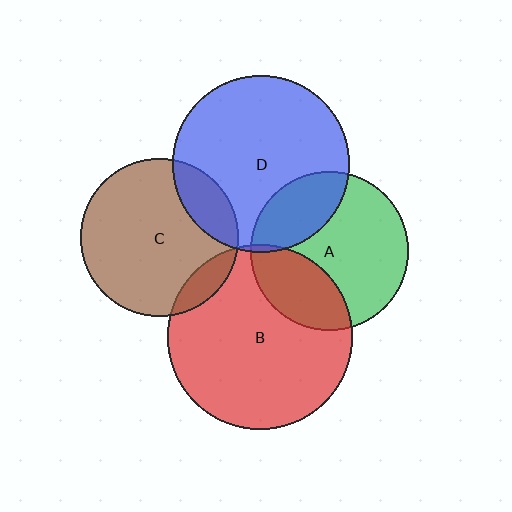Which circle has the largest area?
Circle B (red).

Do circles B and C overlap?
Yes.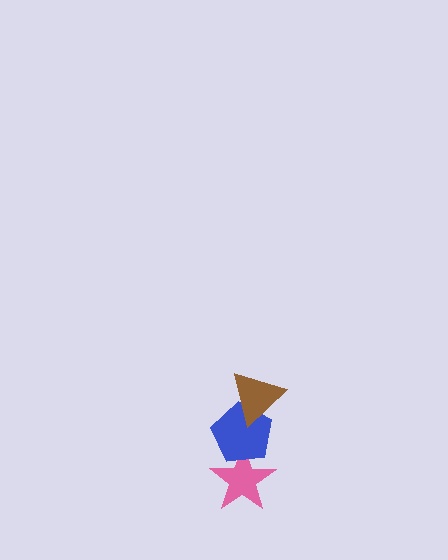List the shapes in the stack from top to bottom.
From top to bottom: the brown triangle, the blue pentagon, the pink star.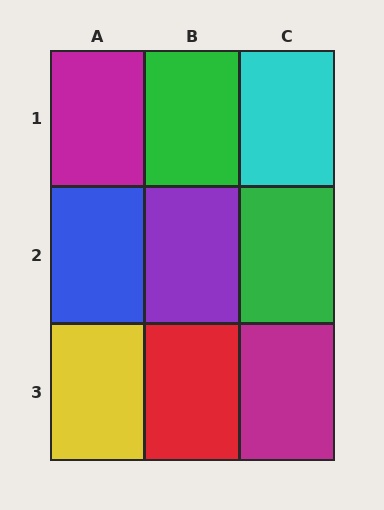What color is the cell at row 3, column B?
Red.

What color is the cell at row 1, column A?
Magenta.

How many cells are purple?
1 cell is purple.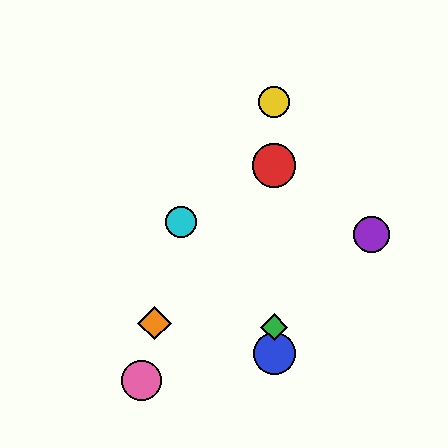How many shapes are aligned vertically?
4 shapes (the red circle, the blue circle, the green diamond, the yellow circle) are aligned vertically.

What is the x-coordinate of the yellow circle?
The yellow circle is at x≈274.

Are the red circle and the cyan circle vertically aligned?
No, the red circle is at x≈274 and the cyan circle is at x≈181.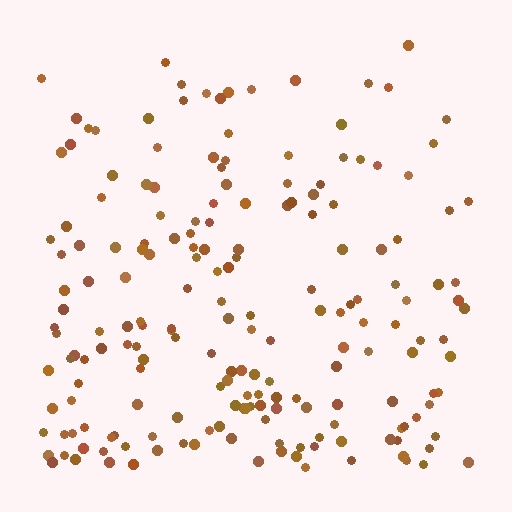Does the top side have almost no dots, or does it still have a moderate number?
Still a moderate number, just noticeably fewer than the bottom.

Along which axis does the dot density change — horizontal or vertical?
Vertical.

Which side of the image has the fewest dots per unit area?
The top.